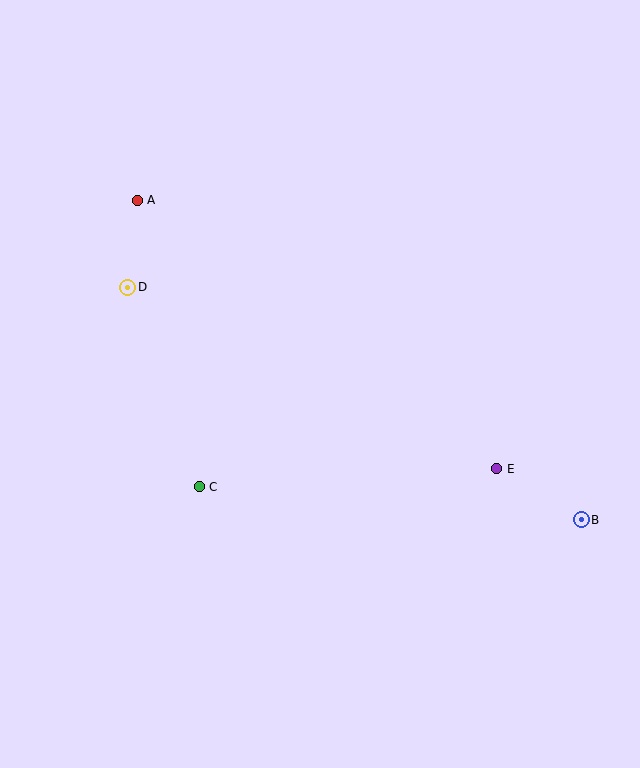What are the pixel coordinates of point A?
Point A is at (137, 200).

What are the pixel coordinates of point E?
Point E is at (497, 469).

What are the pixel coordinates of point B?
Point B is at (581, 520).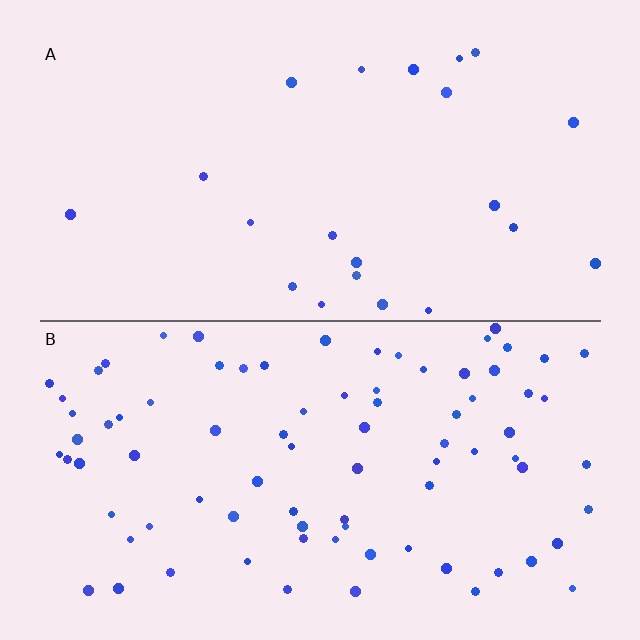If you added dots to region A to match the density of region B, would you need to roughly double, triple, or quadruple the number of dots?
Approximately quadruple.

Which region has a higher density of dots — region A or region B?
B (the bottom).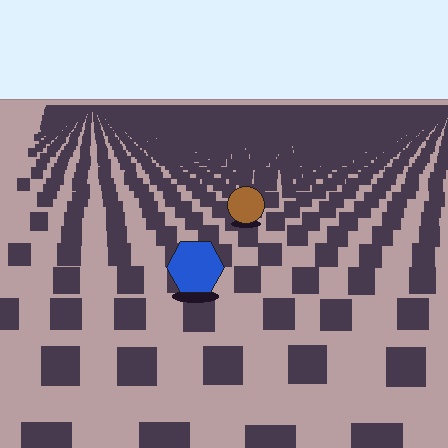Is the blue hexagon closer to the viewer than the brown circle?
Yes. The blue hexagon is closer — you can tell from the texture gradient: the ground texture is coarser near it.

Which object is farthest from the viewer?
The brown circle is farthest from the viewer. It appears smaller and the ground texture around it is denser.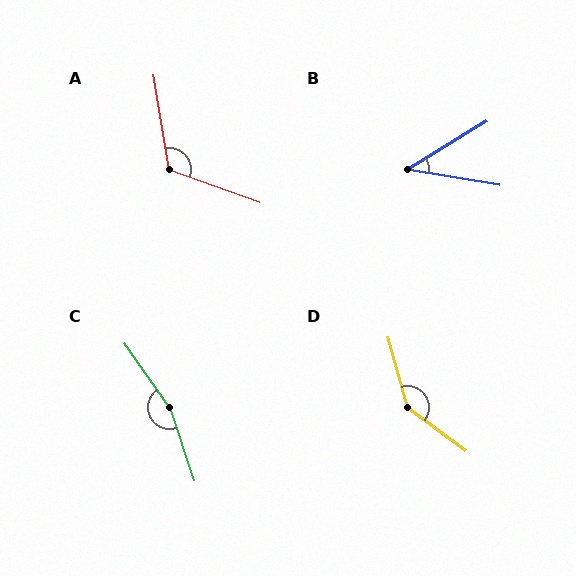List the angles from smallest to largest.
B (41°), A (119°), D (142°), C (164°).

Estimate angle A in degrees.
Approximately 119 degrees.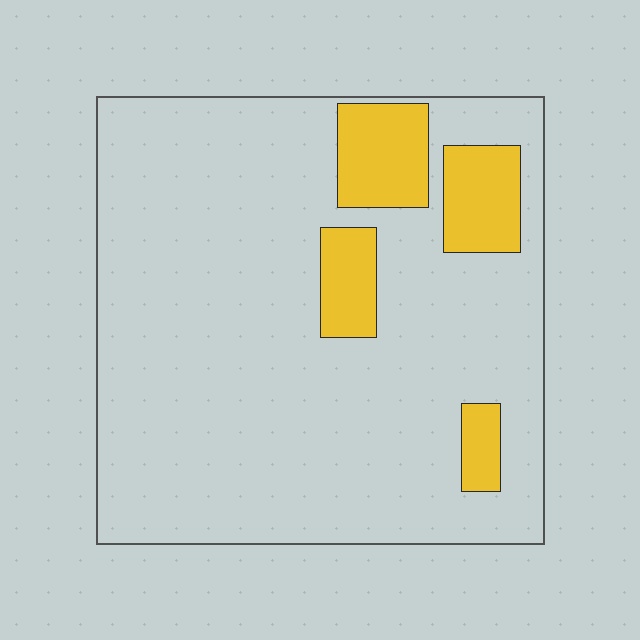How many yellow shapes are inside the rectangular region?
4.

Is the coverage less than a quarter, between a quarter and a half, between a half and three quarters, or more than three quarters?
Less than a quarter.